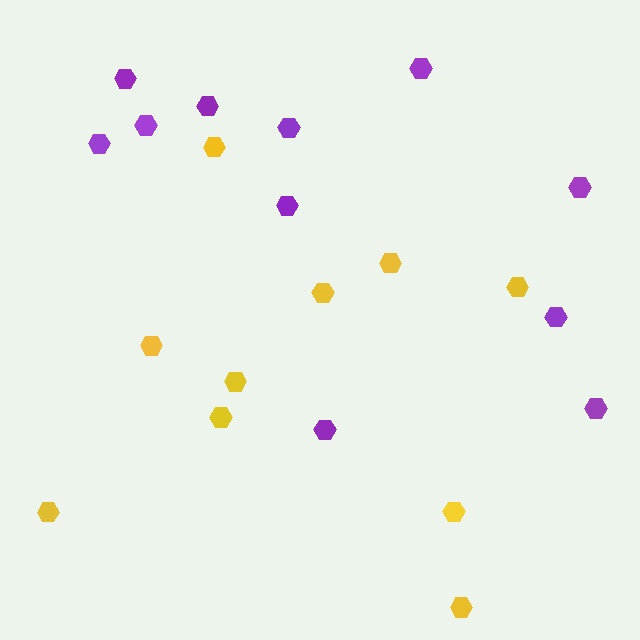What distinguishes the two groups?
There are 2 groups: one group of yellow hexagons (10) and one group of purple hexagons (11).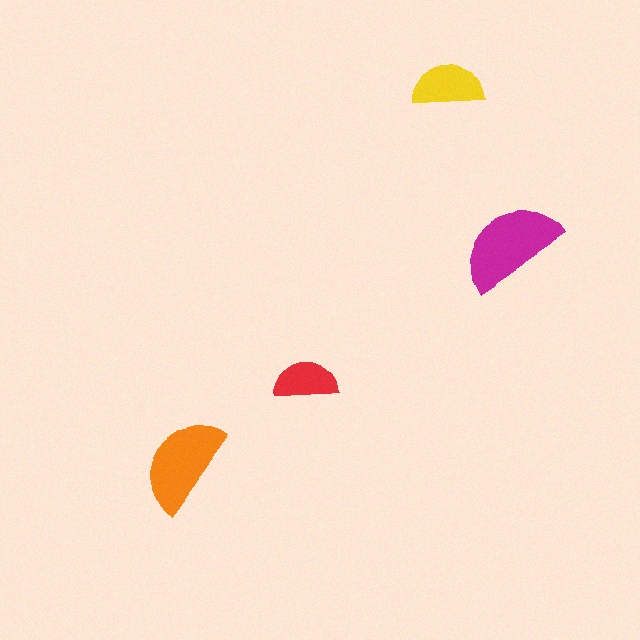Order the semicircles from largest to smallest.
the magenta one, the orange one, the yellow one, the red one.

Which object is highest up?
The yellow semicircle is topmost.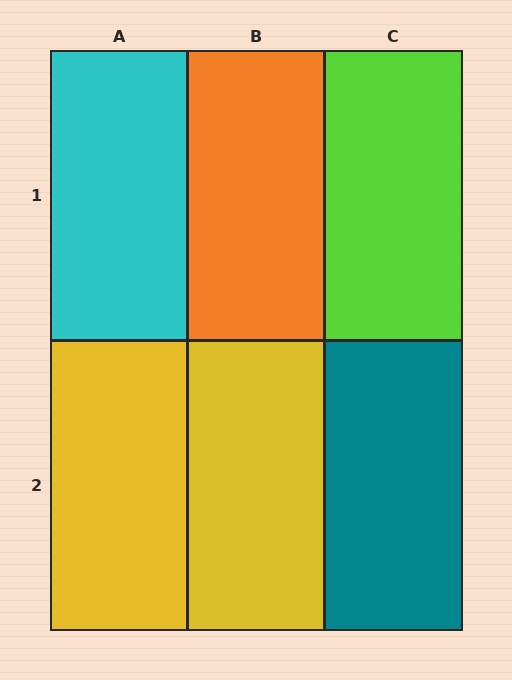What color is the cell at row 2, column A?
Yellow.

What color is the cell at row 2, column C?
Teal.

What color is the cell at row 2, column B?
Yellow.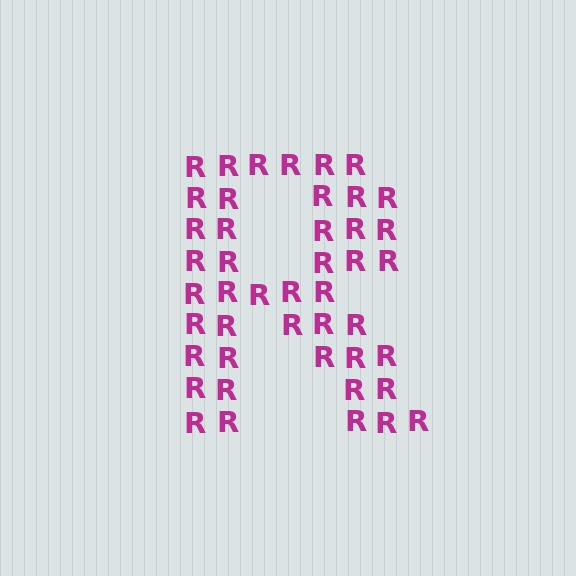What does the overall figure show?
The overall figure shows the letter R.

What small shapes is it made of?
It is made of small letter R's.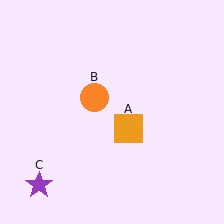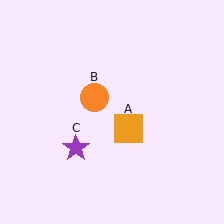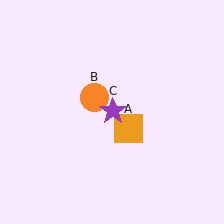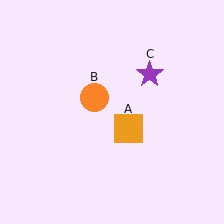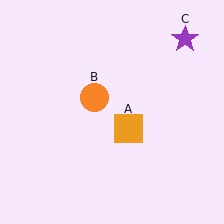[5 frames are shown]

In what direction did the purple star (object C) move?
The purple star (object C) moved up and to the right.